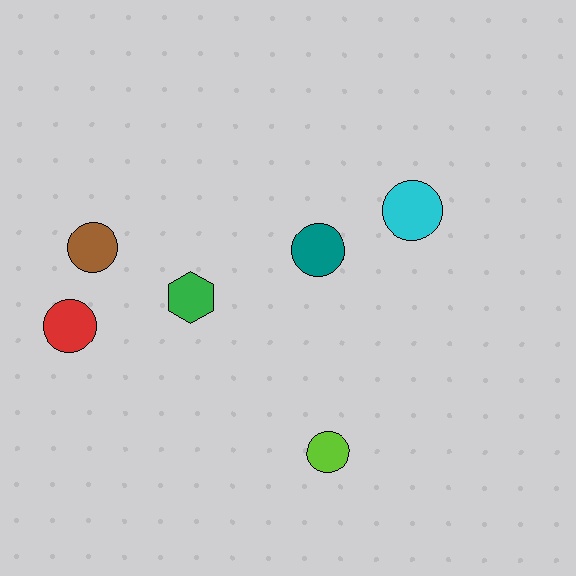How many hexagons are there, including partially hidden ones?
There is 1 hexagon.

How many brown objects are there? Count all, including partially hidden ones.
There is 1 brown object.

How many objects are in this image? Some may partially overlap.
There are 6 objects.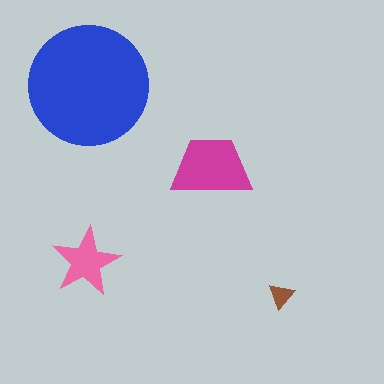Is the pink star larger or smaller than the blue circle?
Smaller.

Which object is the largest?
The blue circle.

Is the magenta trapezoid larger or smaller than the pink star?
Larger.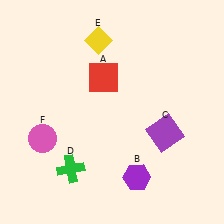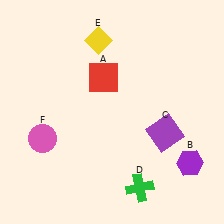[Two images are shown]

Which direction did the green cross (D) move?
The green cross (D) moved right.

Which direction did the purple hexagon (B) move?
The purple hexagon (B) moved right.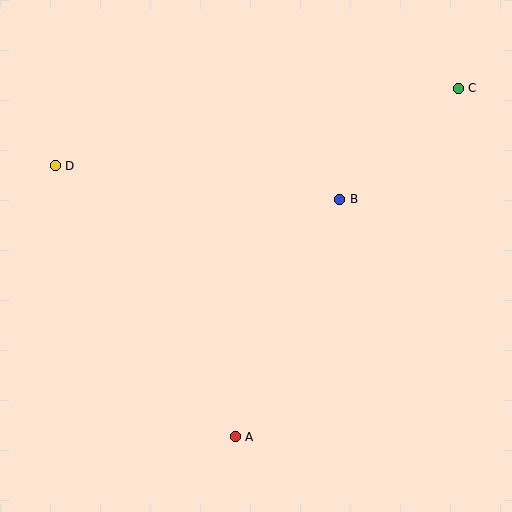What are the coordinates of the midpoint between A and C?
The midpoint between A and C is at (347, 263).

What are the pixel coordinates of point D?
Point D is at (55, 166).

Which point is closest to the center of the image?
Point B at (340, 199) is closest to the center.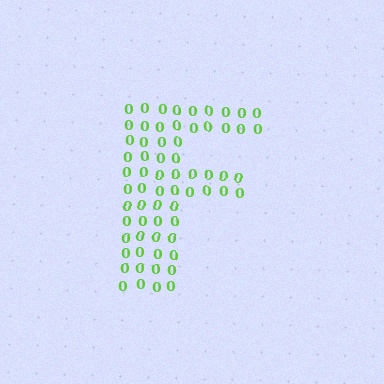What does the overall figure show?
The overall figure shows the letter F.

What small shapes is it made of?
It is made of small digit 0's.